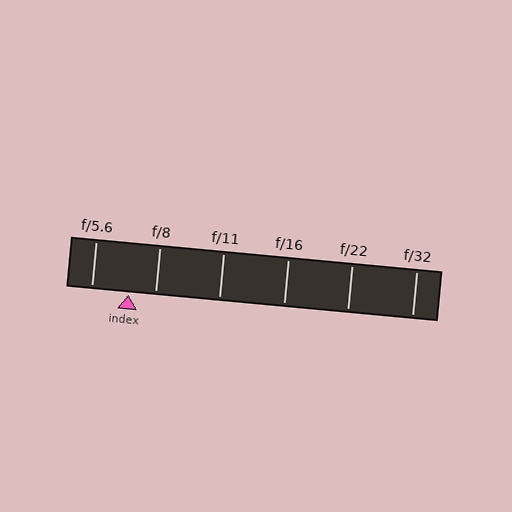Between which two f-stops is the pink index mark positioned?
The index mark is between f/5.6 and f/8.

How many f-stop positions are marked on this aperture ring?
There are 6 f-stop positions marked.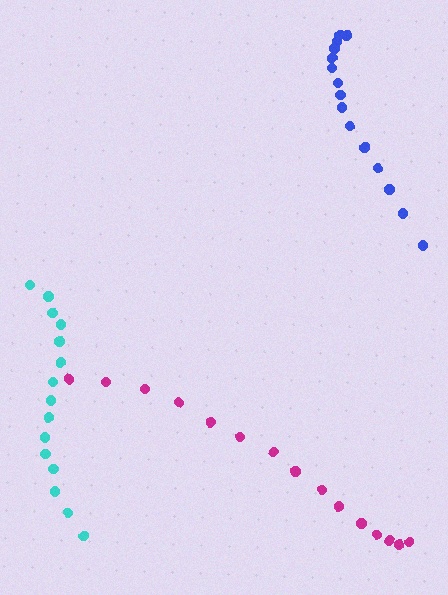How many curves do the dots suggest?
There are 3 distinct paths.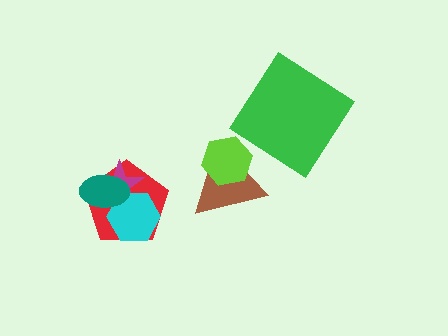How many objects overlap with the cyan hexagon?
3 objects overlap with the cyan hexagon.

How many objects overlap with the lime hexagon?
1 object overlaps with the lime hexagon.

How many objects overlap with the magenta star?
3 objects overlap with the magenta star.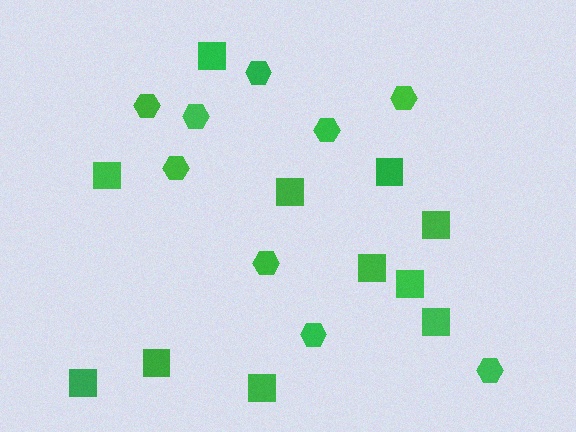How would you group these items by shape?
There are 2 groups: one group of squares (11) and one group of hexagons (9).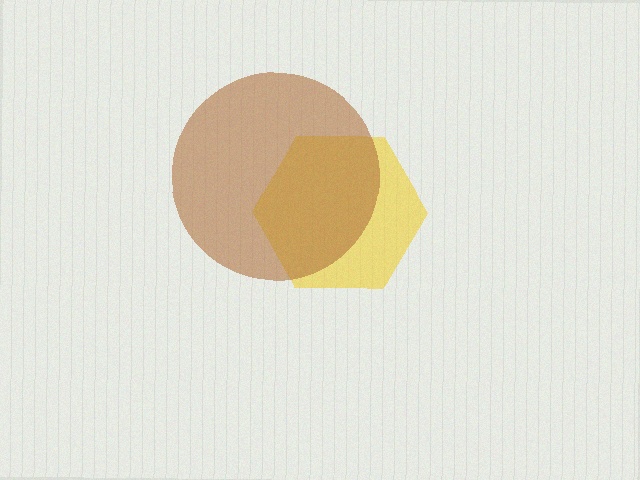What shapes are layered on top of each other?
The layered shapes are: a yellow hexagon, a brown circle.